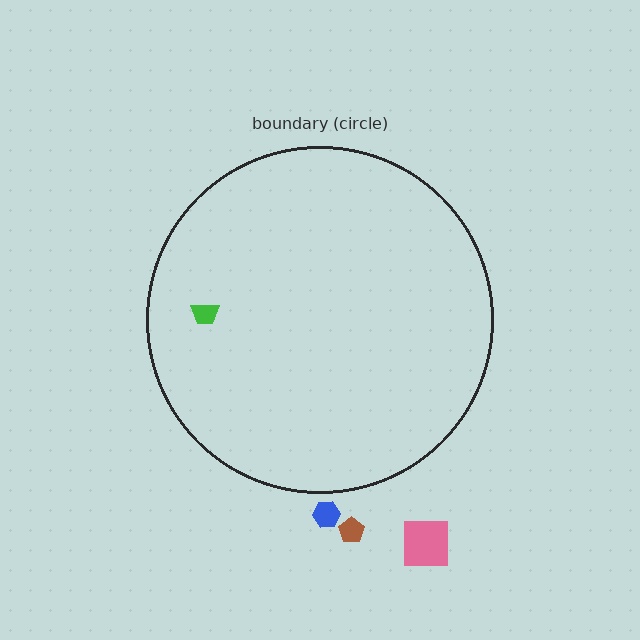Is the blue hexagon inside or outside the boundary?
Outside.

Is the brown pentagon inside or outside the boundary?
Outside.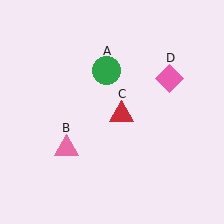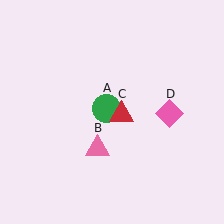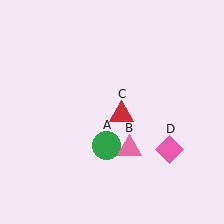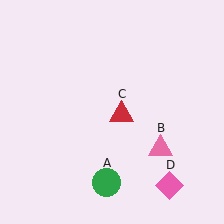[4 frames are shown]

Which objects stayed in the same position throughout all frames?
Red triangle (object C) remained stationary.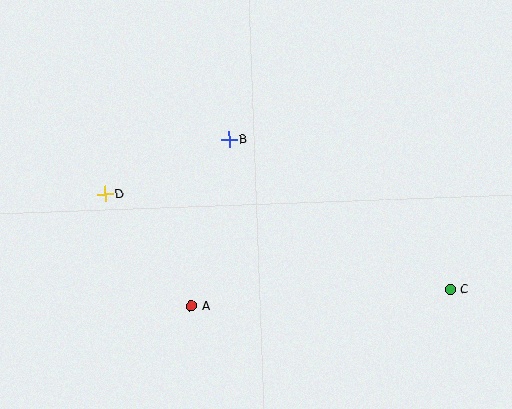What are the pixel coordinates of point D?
Point D is at (105, 194).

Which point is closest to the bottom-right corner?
Point C is closest to the bottom-right corner.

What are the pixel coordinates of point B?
Point B is at (229, 140).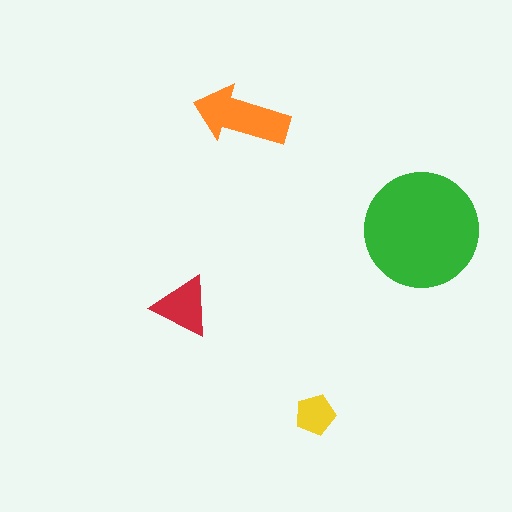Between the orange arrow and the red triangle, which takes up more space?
The orange arrow.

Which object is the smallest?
The yellow pentagon.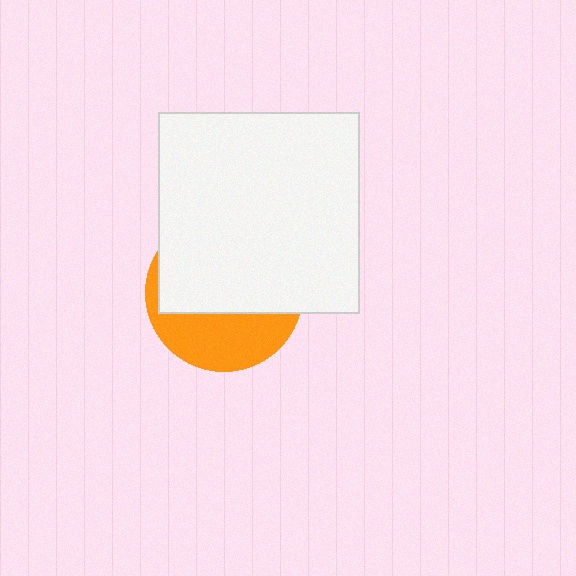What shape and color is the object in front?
The object in front is a white square.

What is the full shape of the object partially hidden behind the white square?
The partially hidden object is an orange circle.